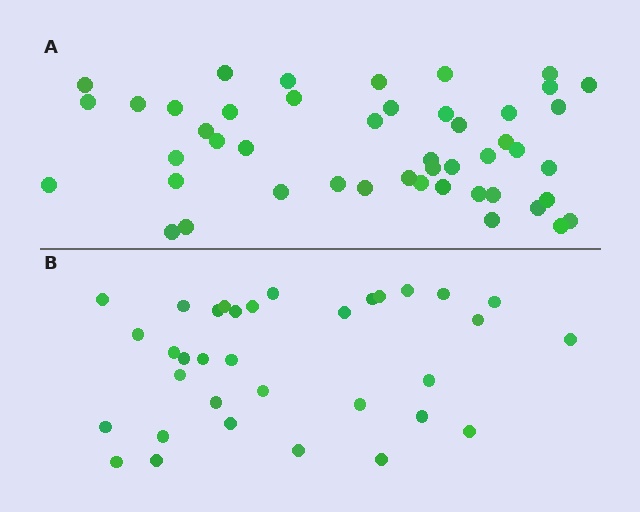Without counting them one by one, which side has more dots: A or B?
Region A (the top region) has more dots.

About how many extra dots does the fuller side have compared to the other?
Region A has approximately 15 more dots than region B.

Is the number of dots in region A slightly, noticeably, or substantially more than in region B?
Region A has noticeably more, but not dramatically so. The ratio is roughly 1.4 to 1.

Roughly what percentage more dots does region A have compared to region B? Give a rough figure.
About 40% more.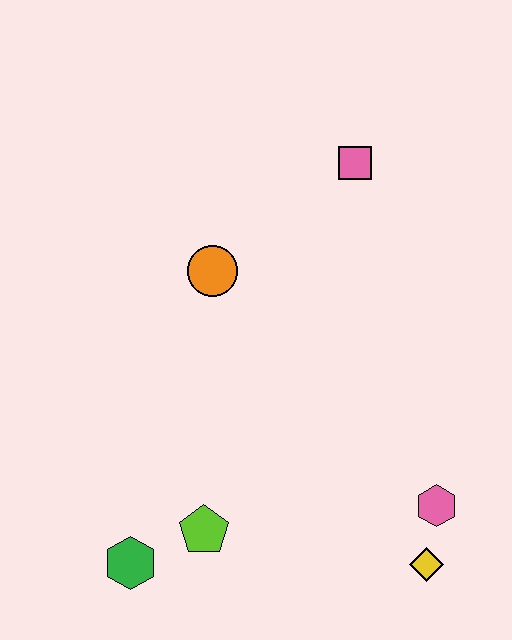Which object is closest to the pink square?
The orange circle is closest to the pink square.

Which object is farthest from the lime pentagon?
The pink square is farthest from the lime pentagon.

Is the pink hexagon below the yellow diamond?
No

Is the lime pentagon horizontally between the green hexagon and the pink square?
Yes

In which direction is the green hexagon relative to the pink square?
The green hexagon is below the pink square.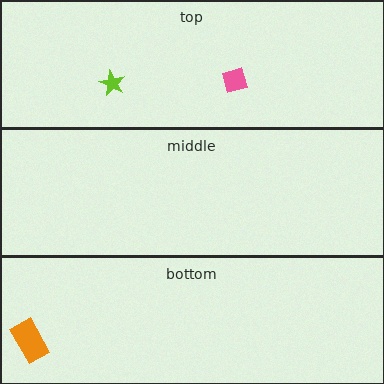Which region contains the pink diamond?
The top region.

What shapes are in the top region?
The pink diamond, the lime star.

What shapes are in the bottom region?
The orange rectangle.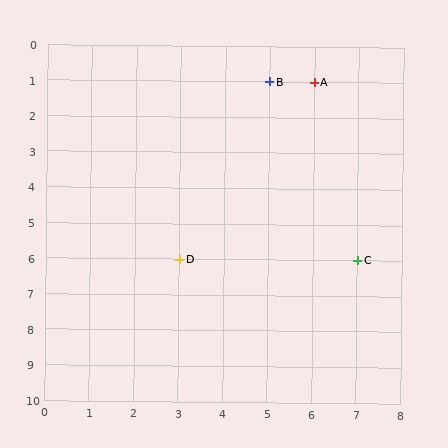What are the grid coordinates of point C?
Point C is at grid coordinates (7, 6).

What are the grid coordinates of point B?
Point B is at grid coordinates (5, 1).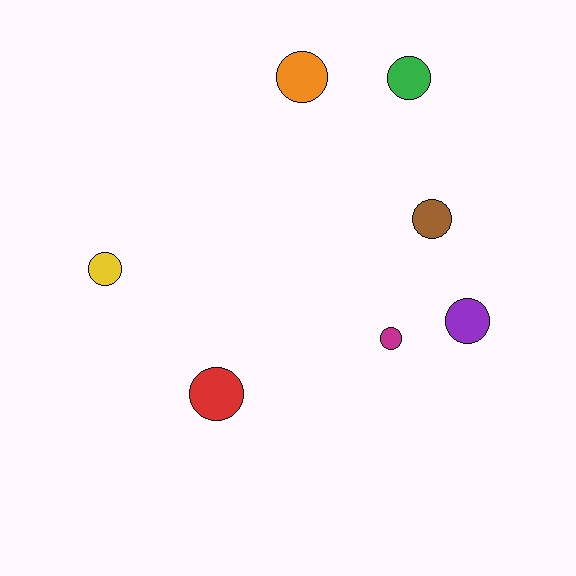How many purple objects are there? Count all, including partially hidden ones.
There is 1 purple object.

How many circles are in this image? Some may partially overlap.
There are 7 circles.